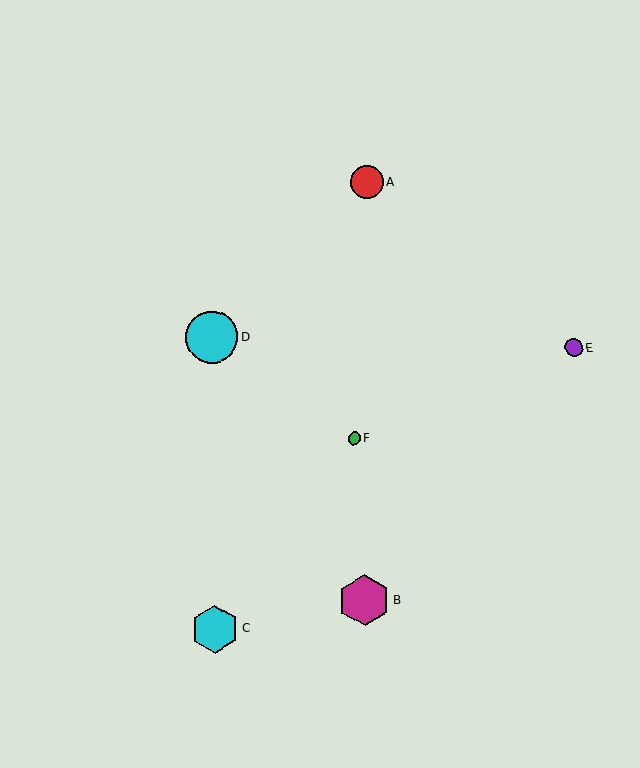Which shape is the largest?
The cyan circle (labeled D) is the largest.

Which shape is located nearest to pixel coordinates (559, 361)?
The purple circle (labeled E) at (574, 348) is nearest to that location.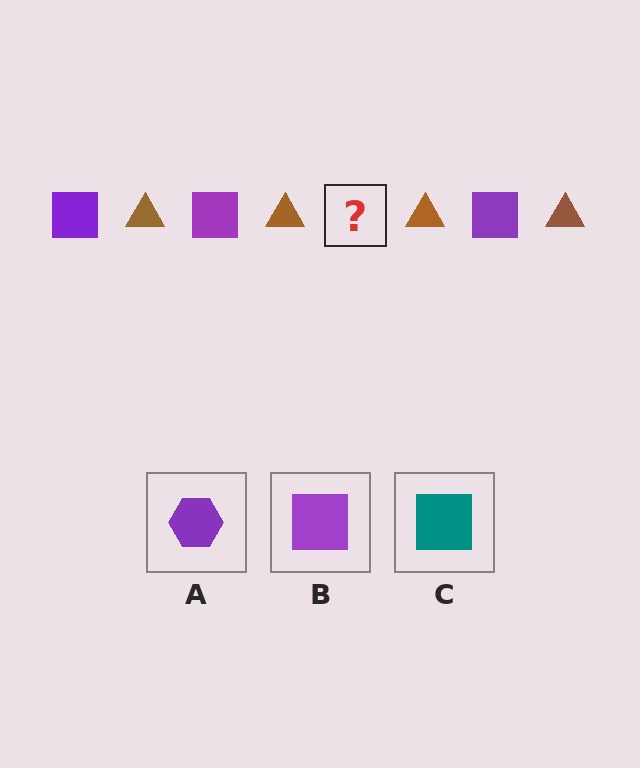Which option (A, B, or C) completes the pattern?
B.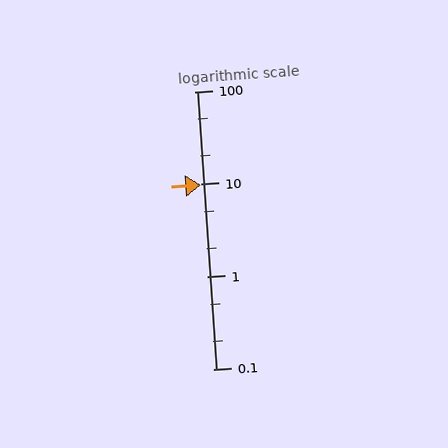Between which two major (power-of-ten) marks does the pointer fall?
The pointer is between 1 and 10.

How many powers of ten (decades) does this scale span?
The scale spans 3 decades, from 0.1 to 100.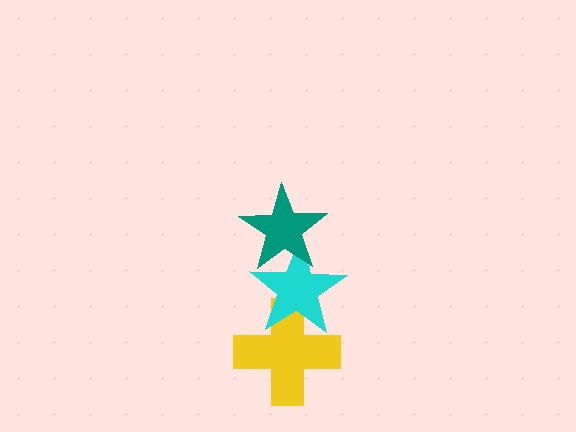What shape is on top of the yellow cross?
The cyan star is on top of the yellow cross.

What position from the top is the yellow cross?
The yellow cross is 3rd from the top.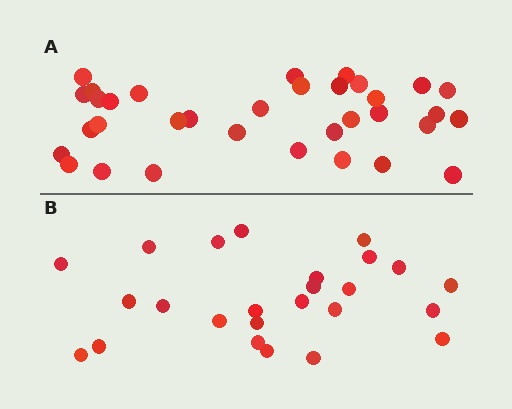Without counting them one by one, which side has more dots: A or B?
Region A (the top region) has more dots.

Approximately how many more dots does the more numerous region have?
Region A has roughly 8 or so more dots than region B.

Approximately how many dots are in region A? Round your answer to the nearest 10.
About 30 dots. (The exact count is 34, which rounds to 30.)